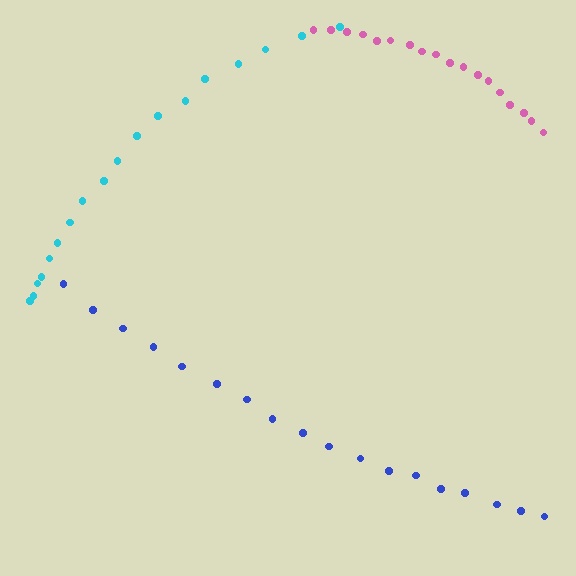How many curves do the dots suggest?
There are 3 distinct paths.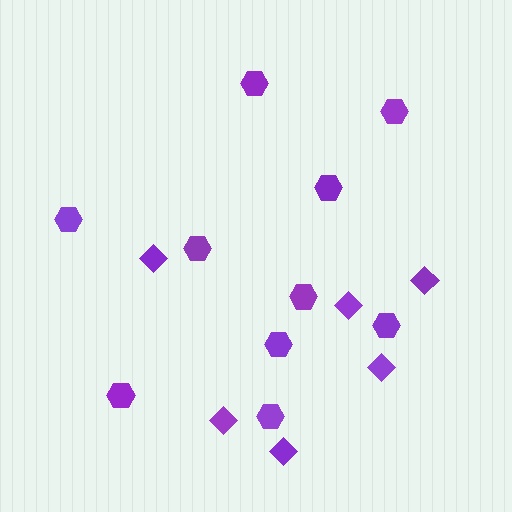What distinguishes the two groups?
There are 2 groups: one group of hexagons (10) and one group of diamonds (6).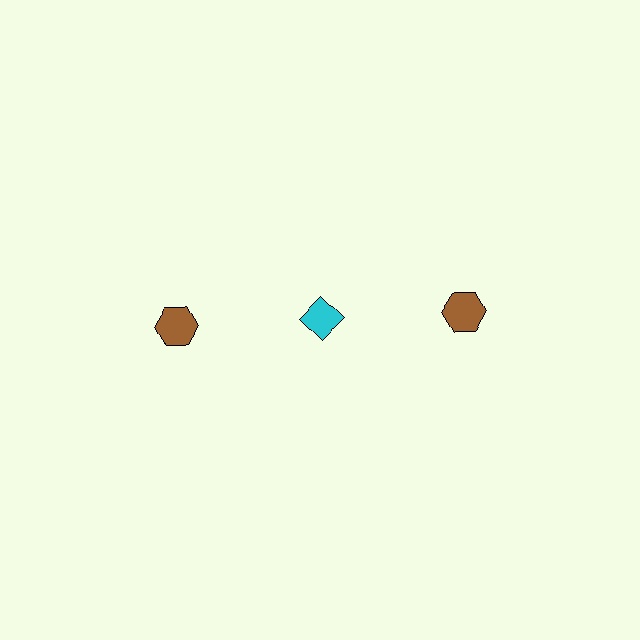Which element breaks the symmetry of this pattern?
The cyan diamond in the top row, second from left column breaks the symmetry. All other shapes are brown hexagons.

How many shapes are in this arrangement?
There are 3 shapes arranged in a grid pattern.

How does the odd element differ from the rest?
It differs in both color (cyan instead of brown) and shape (diamond instead of hexagon).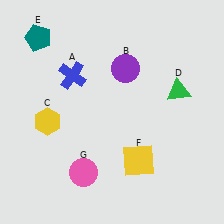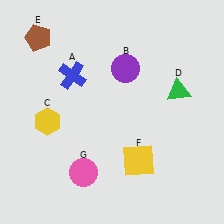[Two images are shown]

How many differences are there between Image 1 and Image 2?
There is 1 difference between the two images.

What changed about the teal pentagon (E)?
In Image 1, E is teal. In Image 2, it changed to brown.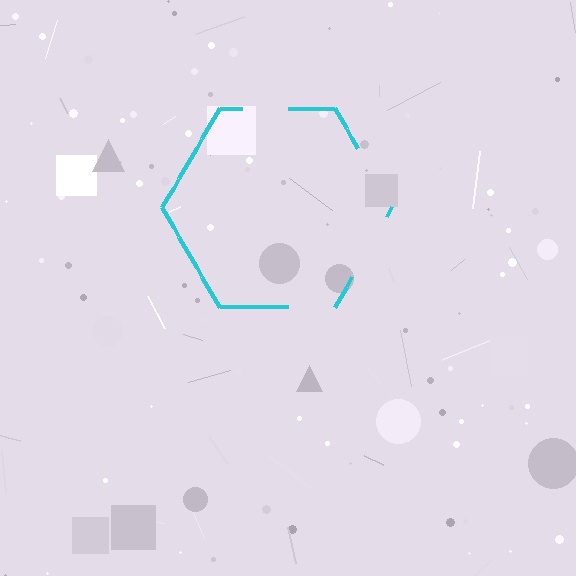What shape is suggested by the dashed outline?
The dashed outline suggests a hexagon.